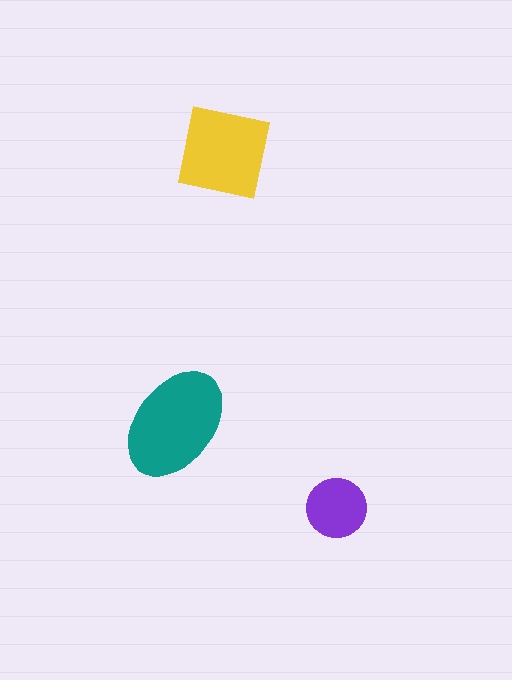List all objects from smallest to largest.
The purple circle, the yellow square, the teal ellipse.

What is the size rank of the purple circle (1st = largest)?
3rd.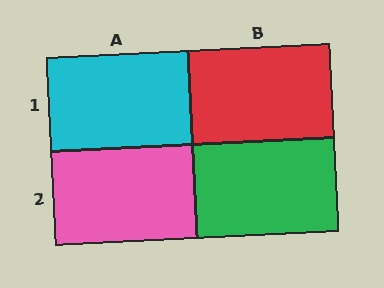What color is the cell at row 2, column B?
Green.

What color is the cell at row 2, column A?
Pink.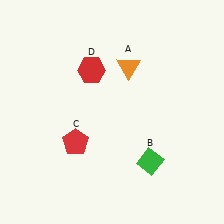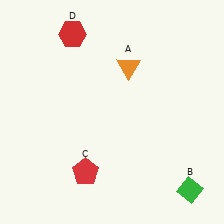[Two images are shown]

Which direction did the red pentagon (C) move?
The red pentagon (C) moved down.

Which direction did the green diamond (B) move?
The green diamond (B) moved right.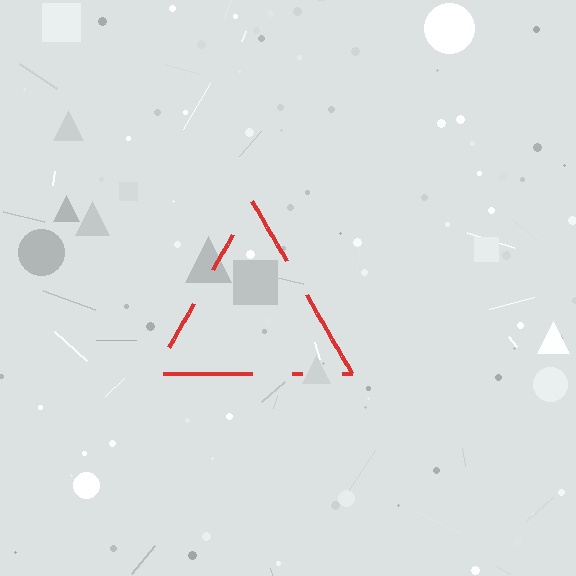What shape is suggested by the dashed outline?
The dashed outline suggests a triangle.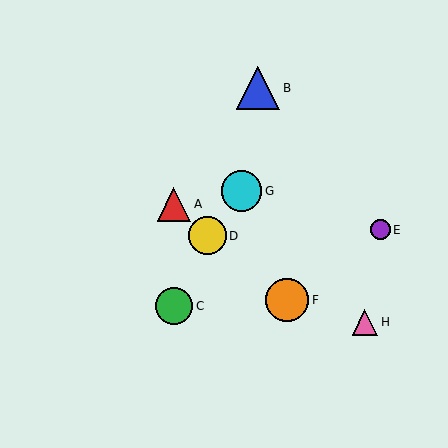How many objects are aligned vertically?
2 objects (A, C) are aligned vertically.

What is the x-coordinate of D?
Object D is at x≈207.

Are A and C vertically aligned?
Yes, both are at x≈174.